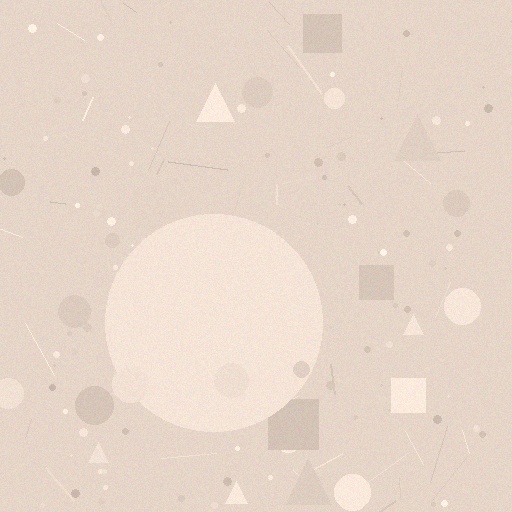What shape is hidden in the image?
A circle is hidden in the image.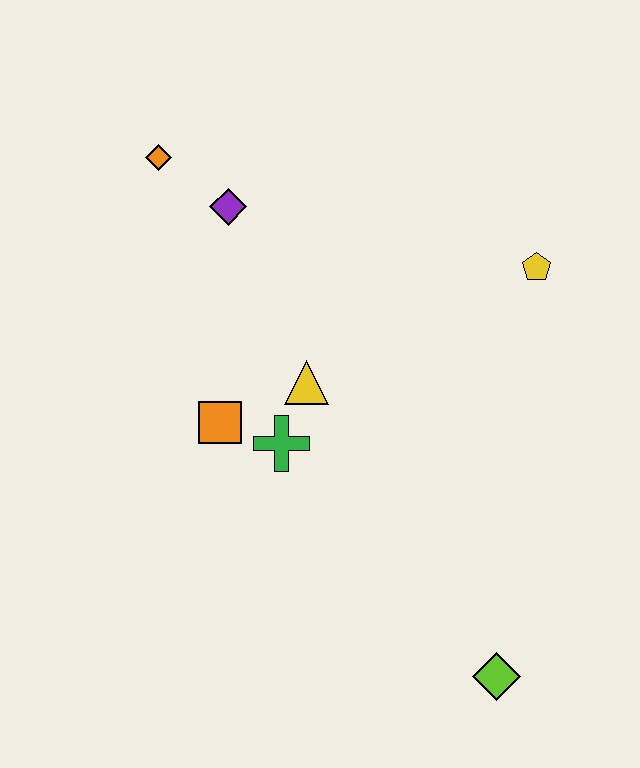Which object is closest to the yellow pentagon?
The yellow triangle is closest to the yellow pentagon.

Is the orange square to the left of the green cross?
Yes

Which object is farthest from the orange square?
The lime diamond is farthest from the orange square.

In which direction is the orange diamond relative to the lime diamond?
The orange diamond is above the lime diamond.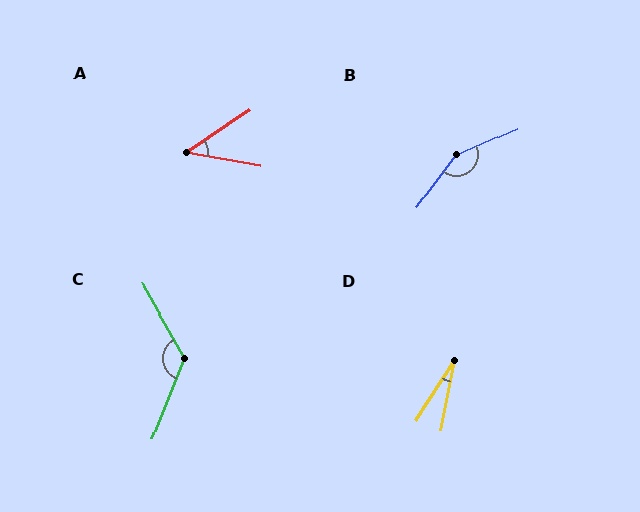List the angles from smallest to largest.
D (21°), A (44°), C (129°), B (149°).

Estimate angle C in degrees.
Approximately 129 degrees.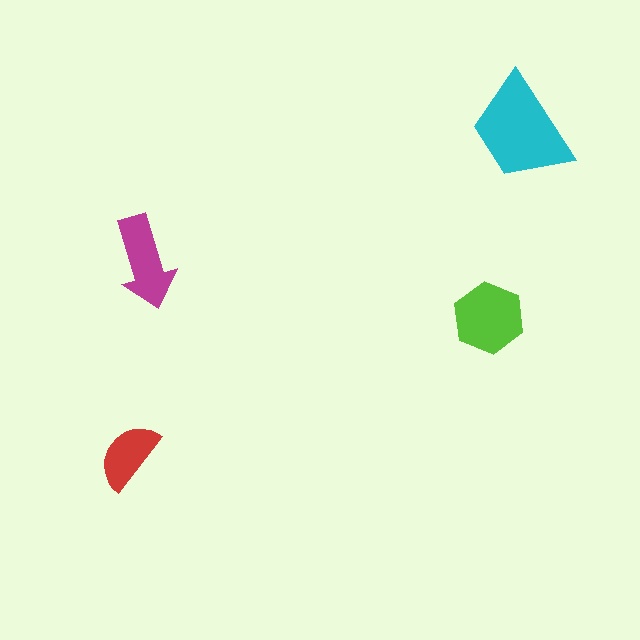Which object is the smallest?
The red semicircle.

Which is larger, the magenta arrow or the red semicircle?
The magenta arrow.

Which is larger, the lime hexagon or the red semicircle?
The lime hexagon.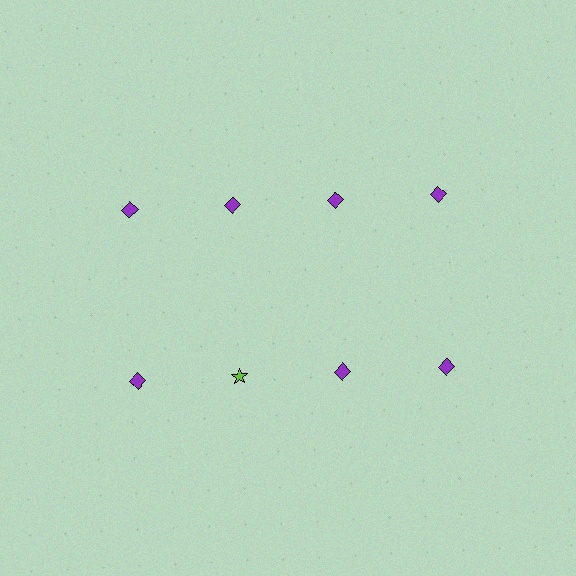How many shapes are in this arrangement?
There are 8 shapes arranged in a grid pattern.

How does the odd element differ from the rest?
It differs in both color (lime instead of purple) and shape (star instead of diamond).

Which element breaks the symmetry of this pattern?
The lime star in the second row, second from left column breaks the symmetry. All other shapes are purple diamonds.